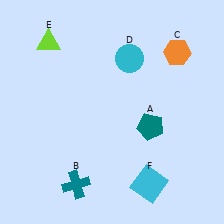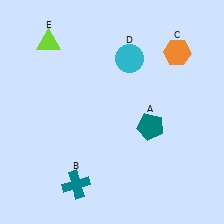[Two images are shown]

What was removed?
The cyan square (F) was removed in Image 2.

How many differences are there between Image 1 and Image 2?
There is 1 difference between the two images.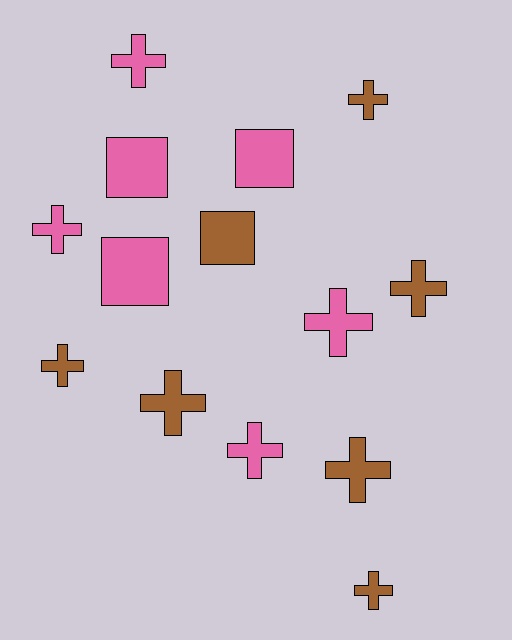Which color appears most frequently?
Brown, with 7 objects.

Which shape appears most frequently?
Cross, with 10 objects.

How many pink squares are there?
There are 3 pink squares.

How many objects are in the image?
There are 14 objects.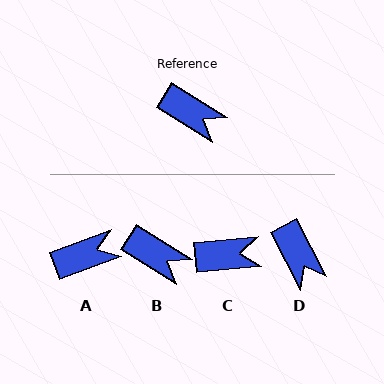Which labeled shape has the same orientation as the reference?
B.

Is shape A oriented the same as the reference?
No, it is off by about 52 degrees.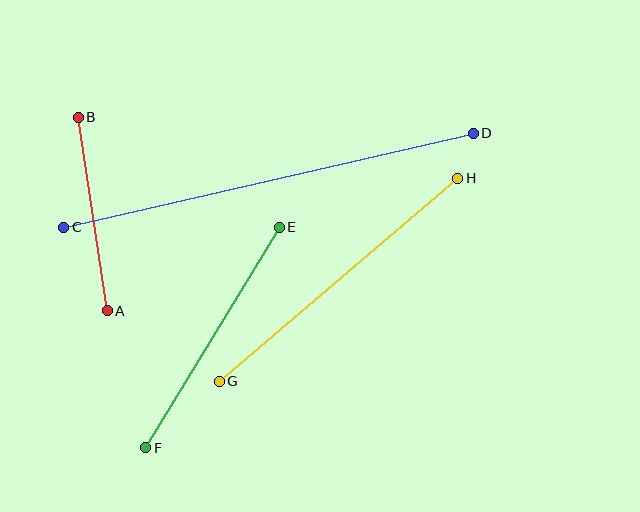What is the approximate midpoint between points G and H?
The midpoint is at approximately (338, 280) pixels.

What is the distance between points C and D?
The distance is approximately 420 pixels.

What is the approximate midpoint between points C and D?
The midpoint is at approximately (268, 180) pixels.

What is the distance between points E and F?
The distance is approximately 257 pixels.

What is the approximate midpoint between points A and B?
The midpoint is at approximately (93, 214) pixels.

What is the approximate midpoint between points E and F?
The midpoint is at approximately (212, 337) pixels.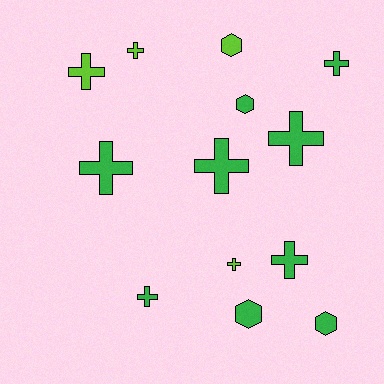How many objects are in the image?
There are 13 objects.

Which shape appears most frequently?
Cross, with 9 objects.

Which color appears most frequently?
Green, with 9 objects.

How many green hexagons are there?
There are 3 green hexagons.